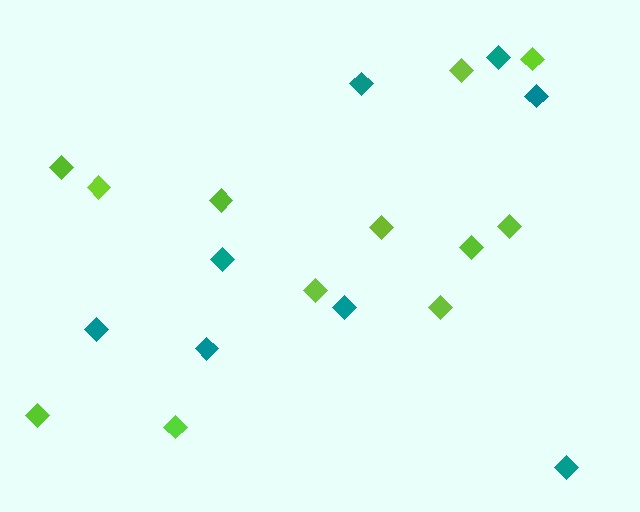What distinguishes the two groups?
There are 2 groups: one group of lime diamonds (12) and one group of teal diamonds (8).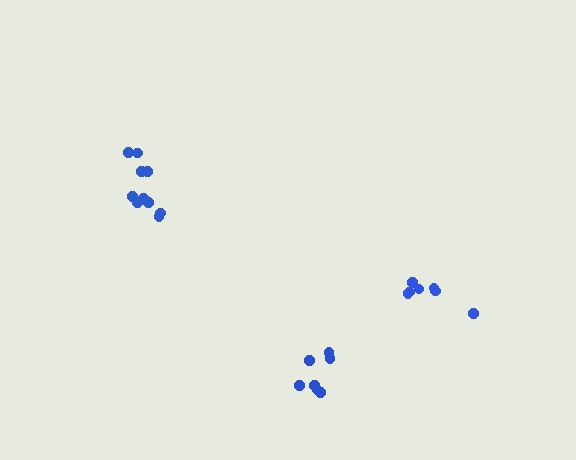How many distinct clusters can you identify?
There are 3 distinct clusters.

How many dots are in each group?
Group 1: 7 dots, Group 2: 7 dots, Group 3: 10 dots (24 total).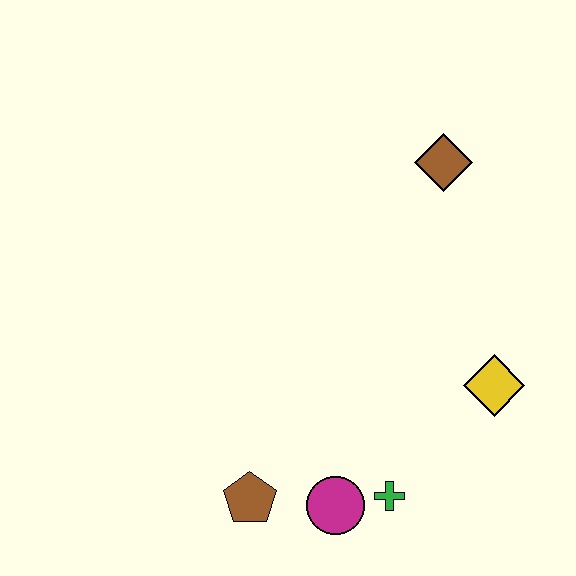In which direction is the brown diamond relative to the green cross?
The brown diamond is above the green cross.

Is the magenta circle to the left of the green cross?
Yes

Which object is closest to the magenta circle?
The green cross is closest to the magenta circle.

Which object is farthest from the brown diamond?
The brown pentagon is farthest from the brown diamond.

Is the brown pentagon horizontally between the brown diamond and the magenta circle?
No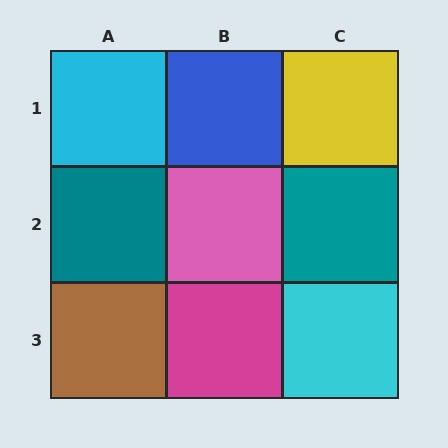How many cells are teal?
2 cells are teal.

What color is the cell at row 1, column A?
Cyan.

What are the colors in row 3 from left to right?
Brown, magenta, cyan.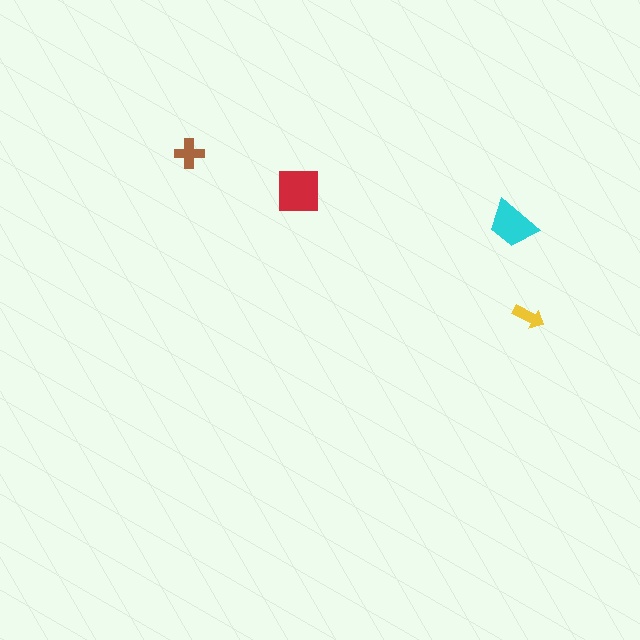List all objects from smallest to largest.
The yellow arrow, the brown cross, the cyan trapezoid, the red square.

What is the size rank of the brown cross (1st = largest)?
3rd.